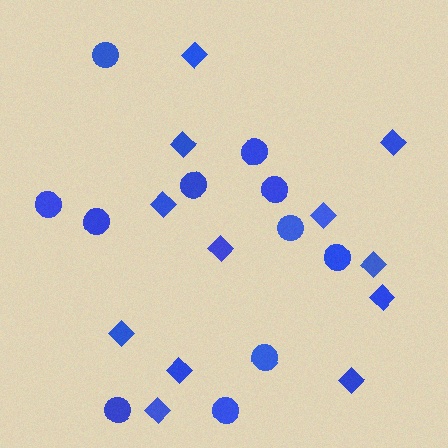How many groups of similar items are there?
There are 2 groups: one group of diamonds (12) and one group of circles (11).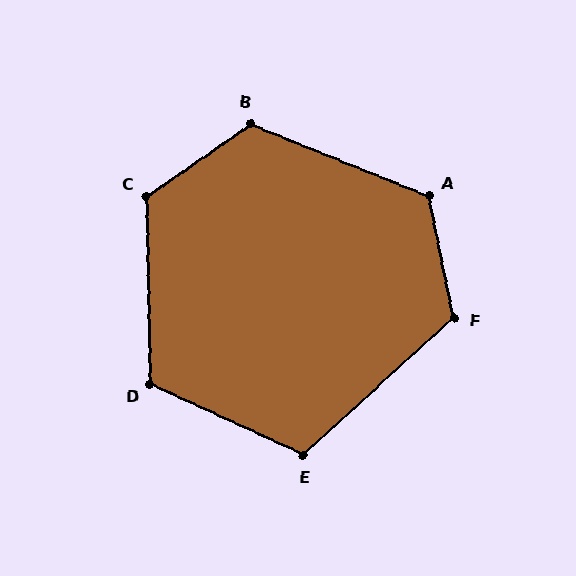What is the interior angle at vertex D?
Approximately 116 degrees (obtuse).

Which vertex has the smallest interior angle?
E, at approximately 113 degrees.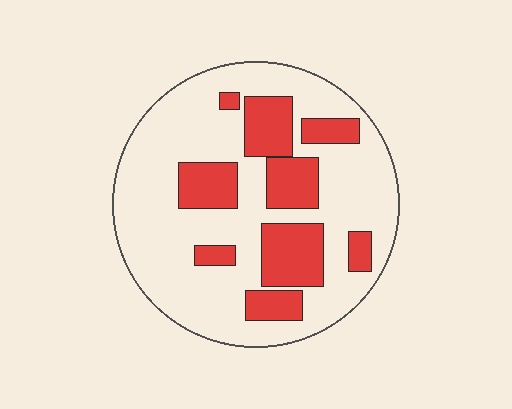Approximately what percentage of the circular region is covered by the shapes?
Approximately 30%.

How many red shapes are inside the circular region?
9.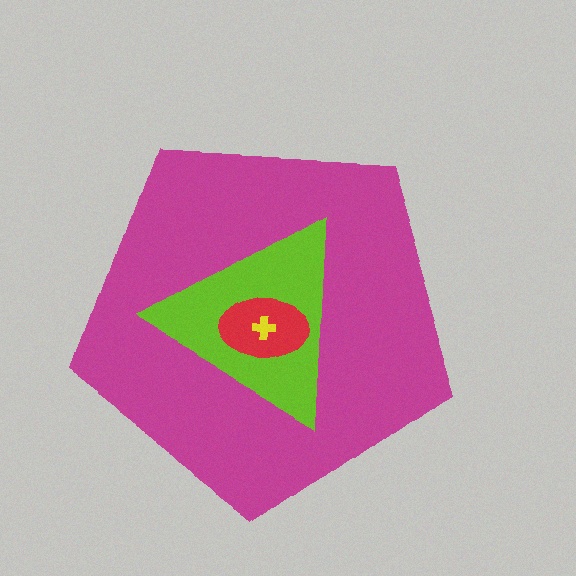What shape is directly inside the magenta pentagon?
The lime triangle.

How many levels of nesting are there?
4.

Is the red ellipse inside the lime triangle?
Yes.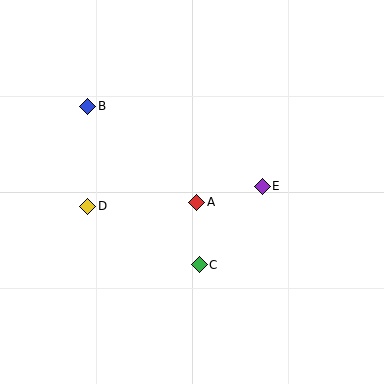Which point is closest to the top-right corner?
Point E is closest to the top-right corner.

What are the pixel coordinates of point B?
Point B is at (88, 106).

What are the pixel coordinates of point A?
Point A is at (197, 202).